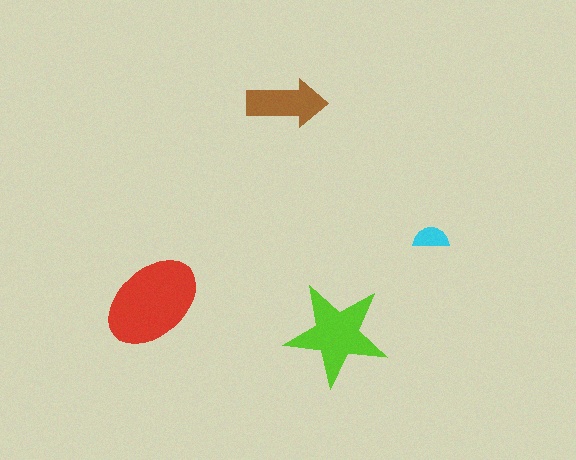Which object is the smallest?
The cyan semicircle.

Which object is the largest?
The red ellipse.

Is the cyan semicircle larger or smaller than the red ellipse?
Smaller.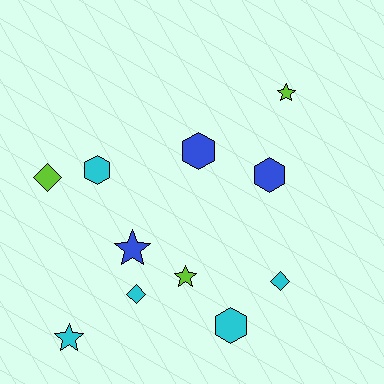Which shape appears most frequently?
Star, with 4 objects.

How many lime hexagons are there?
There are no lime hexagons.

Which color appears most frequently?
Cyan, with 5 objects.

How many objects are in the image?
There are 11 objects.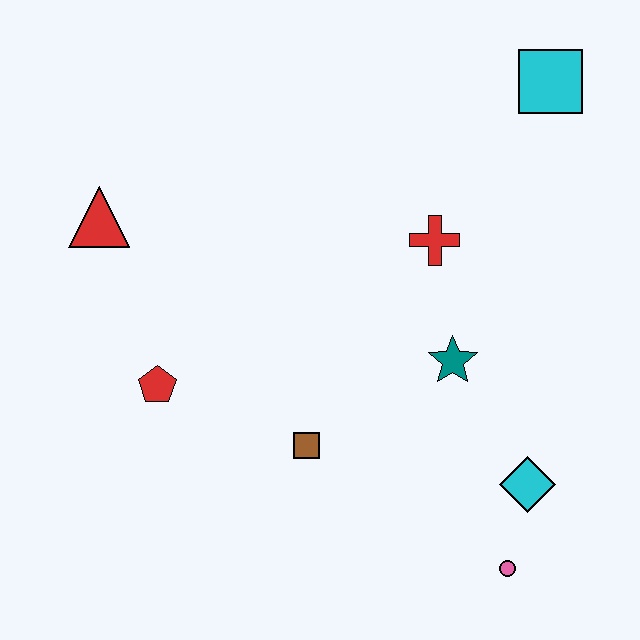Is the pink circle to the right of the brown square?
Yes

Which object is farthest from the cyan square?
The red pentagon is farthest from the cyan square.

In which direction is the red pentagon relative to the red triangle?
The red pentagon is below the red triangle.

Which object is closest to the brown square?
The red pentagon is closest to the brown square.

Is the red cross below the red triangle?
Yes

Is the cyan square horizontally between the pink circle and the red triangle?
No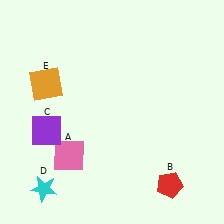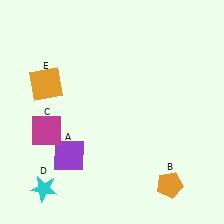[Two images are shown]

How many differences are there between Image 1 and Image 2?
There are 3 differences between the two images.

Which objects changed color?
A changed from pink to purple. B changed from red to orange. C changed from purple to magenta.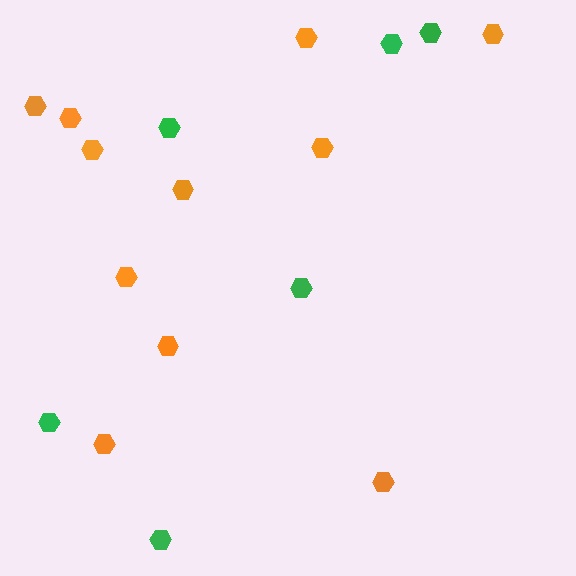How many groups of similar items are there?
There are 2 groups: one group of orange hexagons (11) and one group of green hexagons (6).